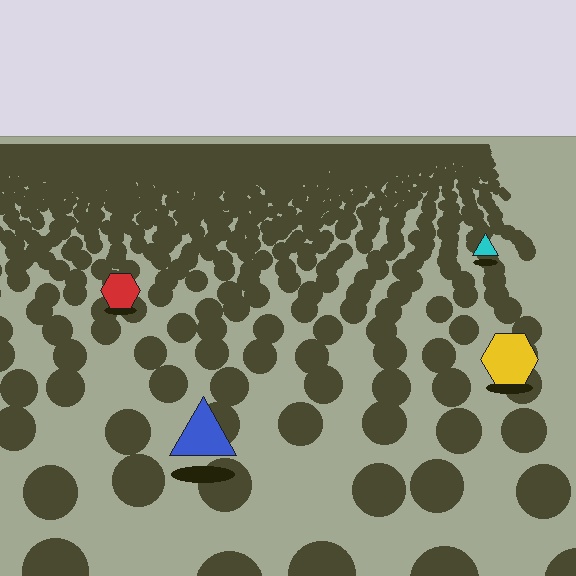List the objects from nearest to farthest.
From nearest to farthest: the blue triangle, the yellow hexagon, the red hexagon, the cyan triangle.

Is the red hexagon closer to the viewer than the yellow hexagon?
No. The yellow hexagon is closer — you can tell from the texture gradient: the ground texture is coarser near it.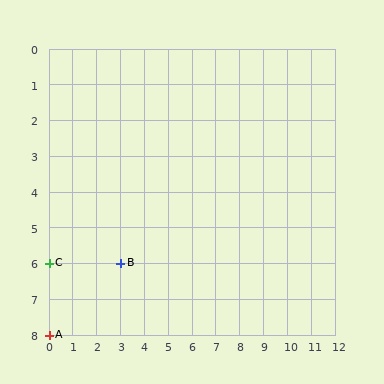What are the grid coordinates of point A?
Point A is at grid coordinates (0, 8).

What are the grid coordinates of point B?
Point B is at grid coordinates (3, 6).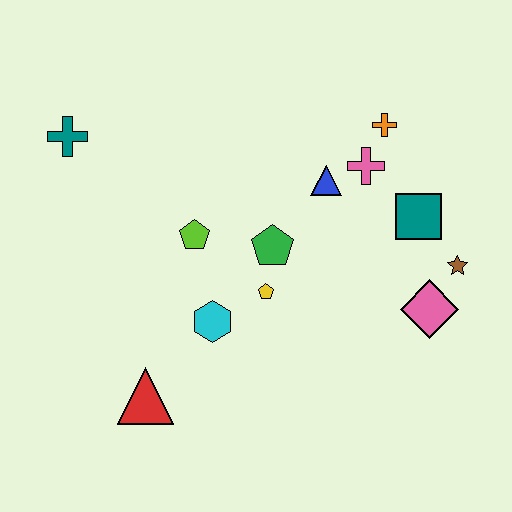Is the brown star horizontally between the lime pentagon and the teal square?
No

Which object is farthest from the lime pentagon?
The brown star is farthest from the lime pentagon.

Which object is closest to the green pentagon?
The yellow pentagon is closest to the green pentagon.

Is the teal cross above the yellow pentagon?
Yes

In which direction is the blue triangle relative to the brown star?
The blue triangle is to the left of the brown star.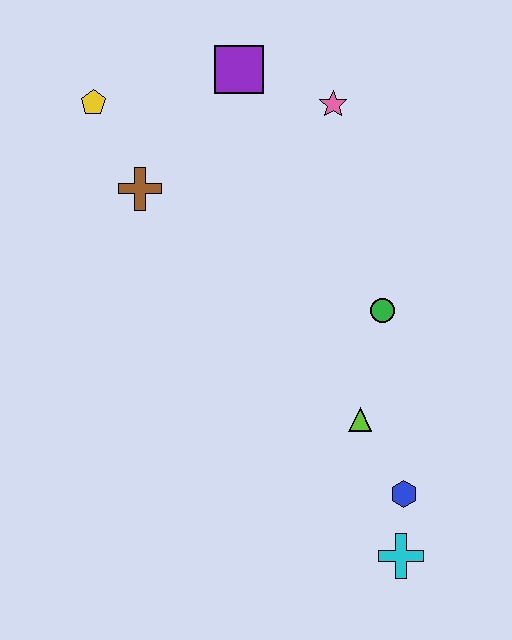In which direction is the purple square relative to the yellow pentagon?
The purple square is to the right of the yellow pentagon.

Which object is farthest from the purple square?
The cyan cross is farthest from the purple square.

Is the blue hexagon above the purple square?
No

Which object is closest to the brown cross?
The yellow pentagon is closest to the brown cross.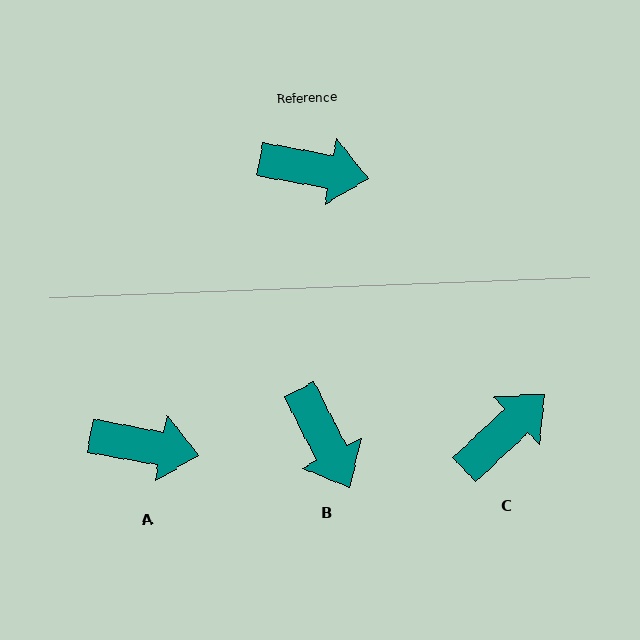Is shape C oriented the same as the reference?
No, it is off by about 54 degrees.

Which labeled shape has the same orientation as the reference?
A.